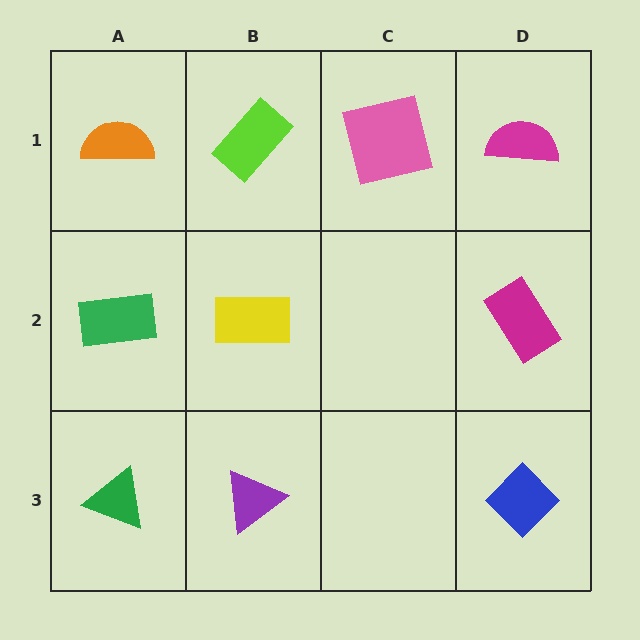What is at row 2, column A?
A green rectangle.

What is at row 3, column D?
A blue diamond.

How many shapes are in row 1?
4 shapes.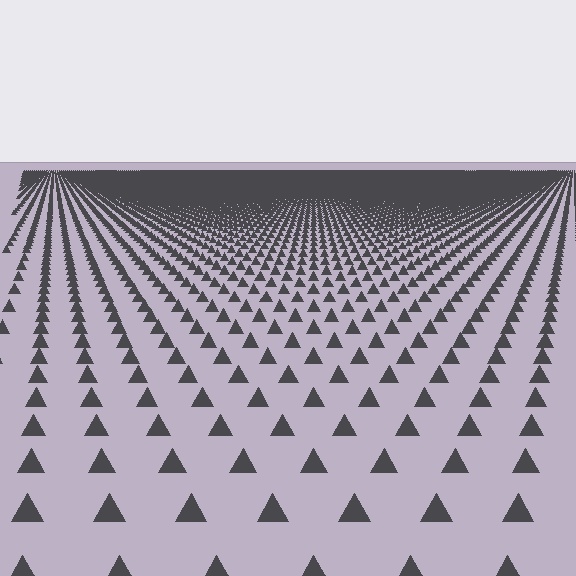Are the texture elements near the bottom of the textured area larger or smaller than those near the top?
Larger. Near the bottom, elements are closer to the viewer and appear at a bigger on-screen size.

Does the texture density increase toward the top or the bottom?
Density increases toward the top.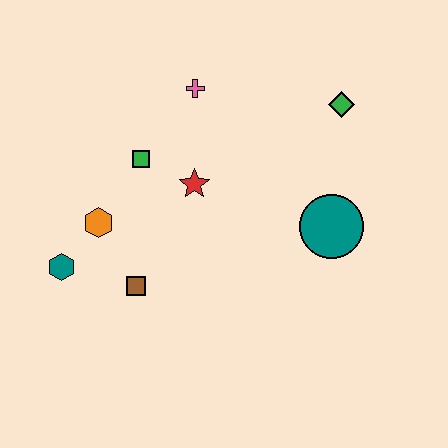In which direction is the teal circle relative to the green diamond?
The teal circle is below the green diamond.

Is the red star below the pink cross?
Yes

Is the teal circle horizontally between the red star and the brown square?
No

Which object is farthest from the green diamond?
The teal hexagon is farthest from the green diamond.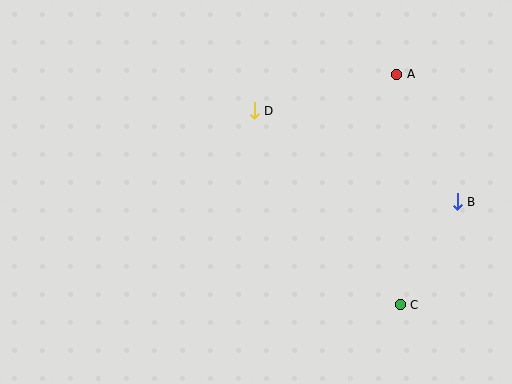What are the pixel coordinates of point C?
Point C is at (400, 305).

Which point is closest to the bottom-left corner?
Point D is closest to the bottom-left corner.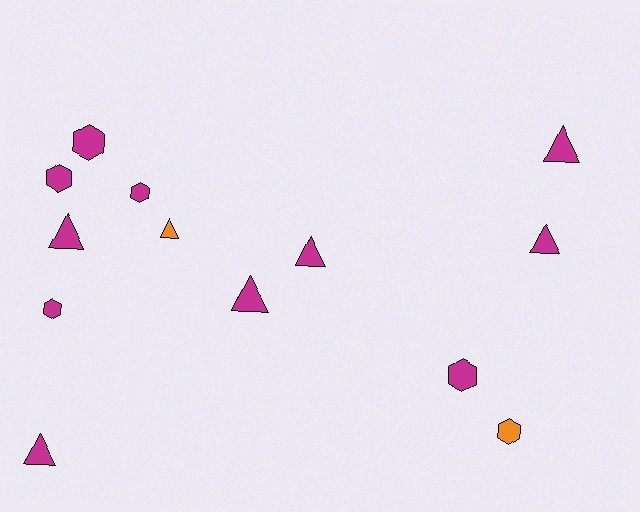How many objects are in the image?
There are 13 objects.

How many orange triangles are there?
There is 1 orange triangle.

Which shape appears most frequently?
Triangle, with 7 objects.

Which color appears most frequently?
Magenta, with 11 objects.